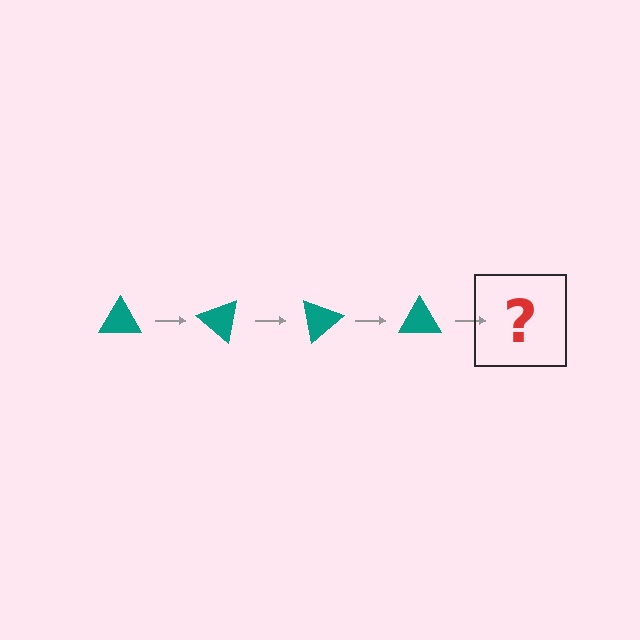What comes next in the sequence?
The next element should be a teal triangle rotated 160 degrees.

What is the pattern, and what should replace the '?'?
The pattern is that the triangle rotates 40 degrees each step. The '?' should be a teal triangle rotated 160 degrees.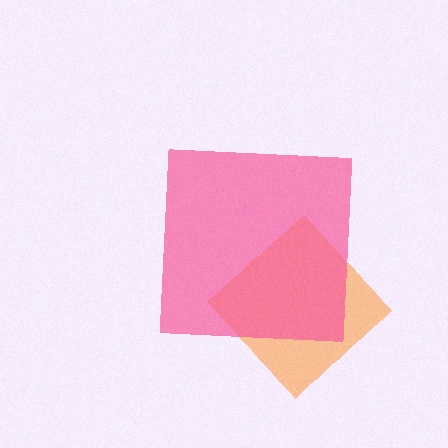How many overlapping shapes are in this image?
There are 2 overlapping shapes in the image.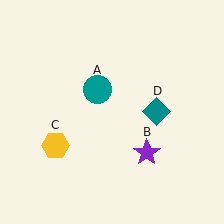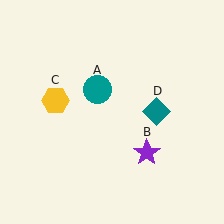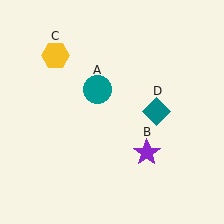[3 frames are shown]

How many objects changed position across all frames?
1 object changed position: yellow hexagon (object C).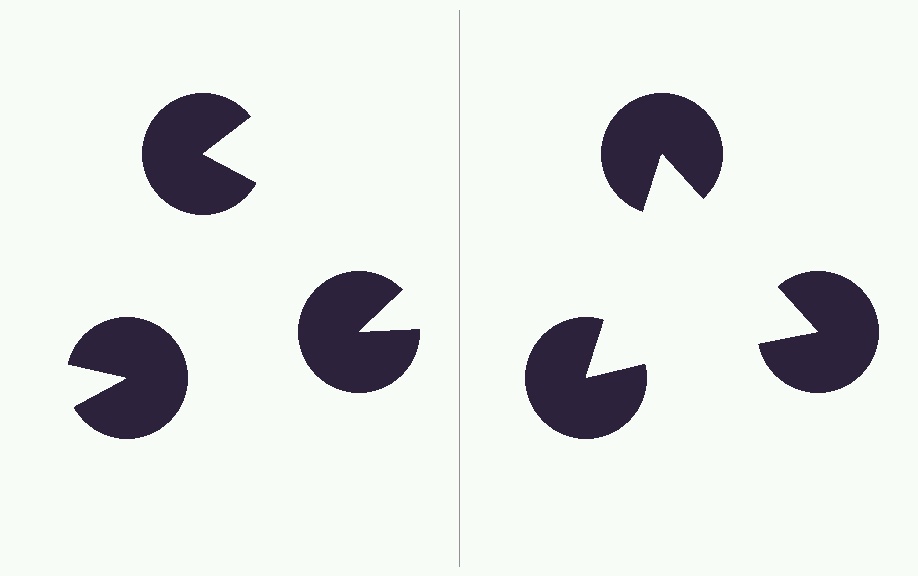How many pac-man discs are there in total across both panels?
6 — 3 on each side.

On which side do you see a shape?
An illusory triangle appears on the right side. On the left side the wedge cuts are rotated, so no coherent shape forms.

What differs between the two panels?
The pac-man discs are positioned identically on both sides; only the wedge orientations differ. On the right they align to a triangle; on the left they are misaligned.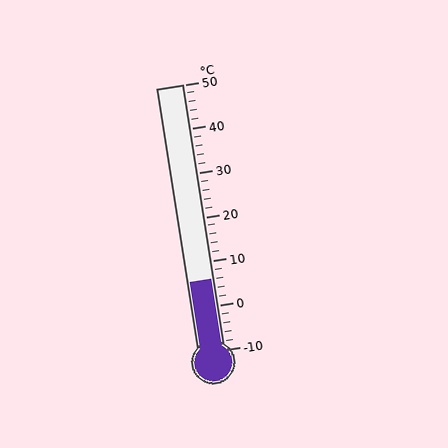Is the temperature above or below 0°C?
The temperature is above 0°C.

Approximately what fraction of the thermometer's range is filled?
The thermometer is filled to approximately 25% of its range.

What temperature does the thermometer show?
The thermometer shows approximately 6°C.